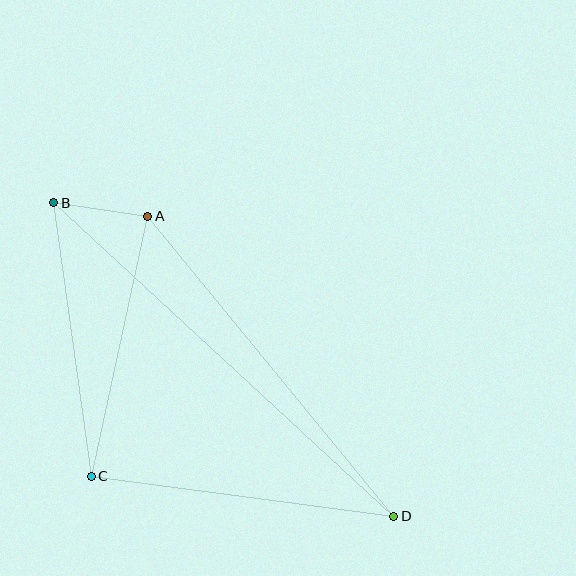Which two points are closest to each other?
Points A and B are closest to each other.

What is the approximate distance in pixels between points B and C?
The distance between B and C is approximately 276 pixels.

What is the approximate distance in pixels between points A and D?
The distance between A and D is approximately 388 pixels.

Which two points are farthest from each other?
Points B and D are farthest from each other.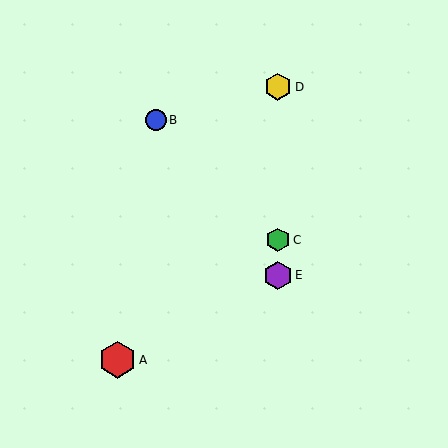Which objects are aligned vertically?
Objects C, D, E are aligned vertically.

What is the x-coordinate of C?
Object C is at x≈278.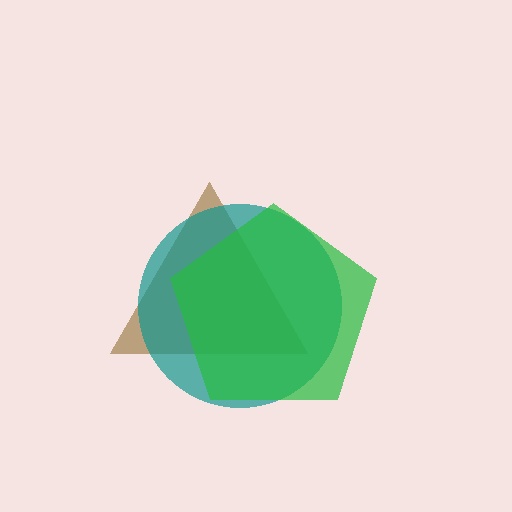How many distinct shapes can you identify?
There are 3 distinct shapes: a brown triangle, a teal circle, a green pentagon.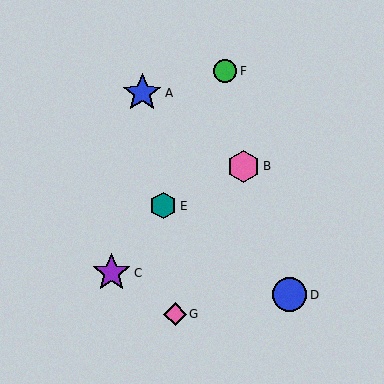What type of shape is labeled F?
Shape F is a green circle.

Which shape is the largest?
The blue star (labeled A) is the largest.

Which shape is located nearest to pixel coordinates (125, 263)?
The purple star (labeled C) at (111, 273) is nearest to that location.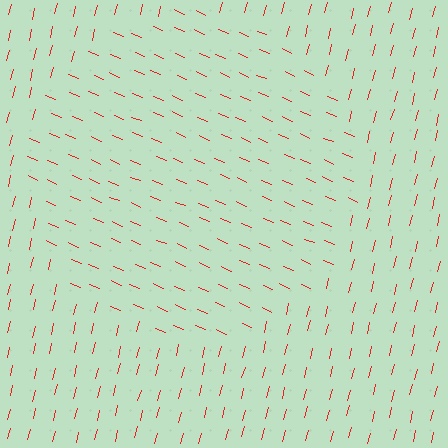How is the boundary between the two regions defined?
The boundary is defined purely by a change in line orientation (approximately 81 degrees difference). All lines are the same color and thickness.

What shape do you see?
I see a circle.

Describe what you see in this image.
The image is filled with small red line segments. A circle region in the image has lines oriented differently from the surrounding lines, creating a visible texture boundary.